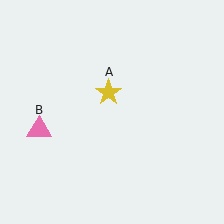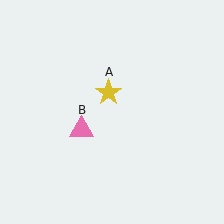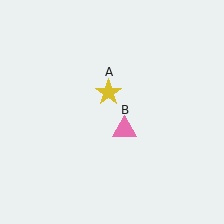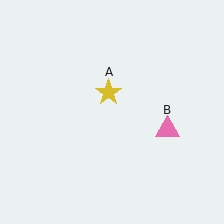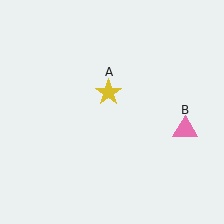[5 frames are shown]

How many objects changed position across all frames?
1 object changed position: pink triangle (object B).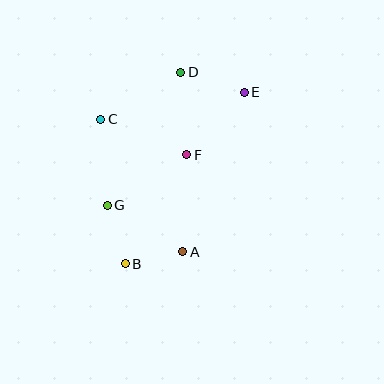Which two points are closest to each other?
Points A and B are closest to each other.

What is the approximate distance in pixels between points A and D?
The distance between A and D is approximately 180 pixels.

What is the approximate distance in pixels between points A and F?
The distance between A and F is approximately 97 pixels.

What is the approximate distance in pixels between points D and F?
The distance between D and F is approximately 83 pixels.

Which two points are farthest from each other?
Points B and E are farthest from each other.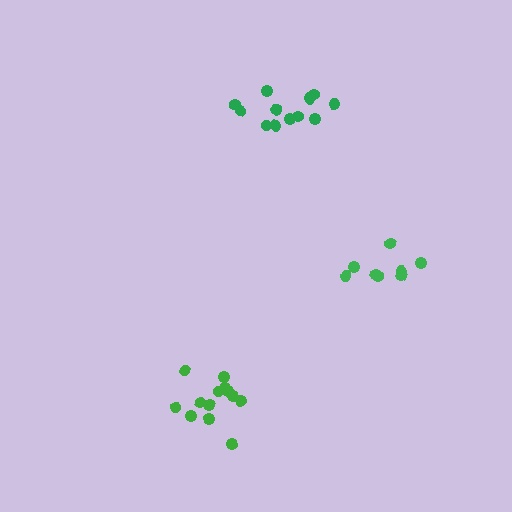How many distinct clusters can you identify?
There are 3 distinct clusters.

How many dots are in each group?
Group 1: 8 dots, Group 2: 12 dots, Group 3: 13 dots (33 total).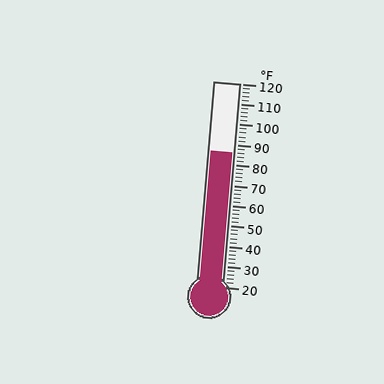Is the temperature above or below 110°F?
The temperature is below 110°F.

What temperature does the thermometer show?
The thermometer shows approximately 86°F.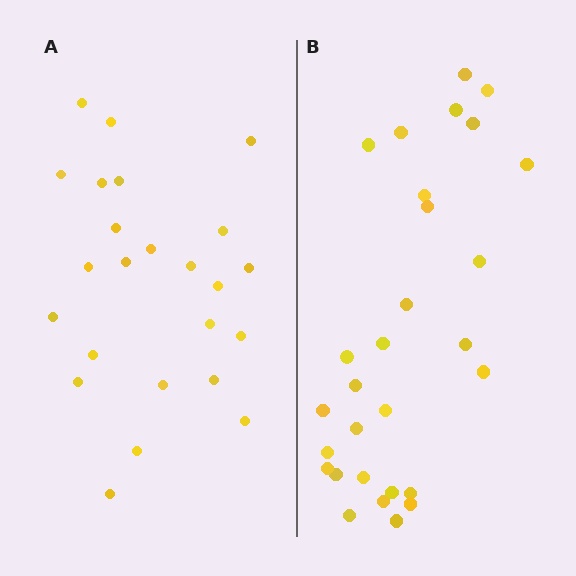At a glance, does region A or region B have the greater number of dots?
Region B (the right region) has more dots.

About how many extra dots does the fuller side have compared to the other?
Region B has about 5 more dots than region A.